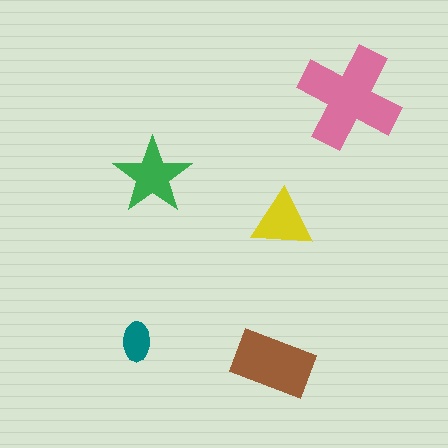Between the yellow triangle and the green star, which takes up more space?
The green star.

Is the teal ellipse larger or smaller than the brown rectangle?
Smaller.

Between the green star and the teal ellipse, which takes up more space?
The green star.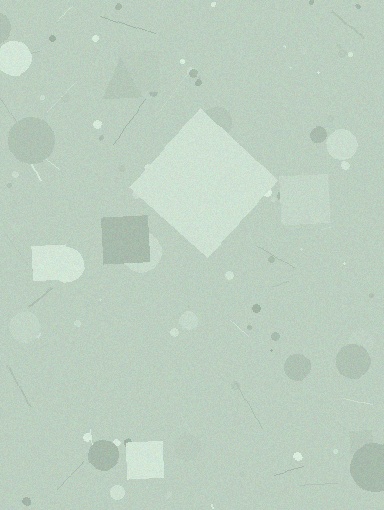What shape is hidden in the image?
A diamond is hidden in the image.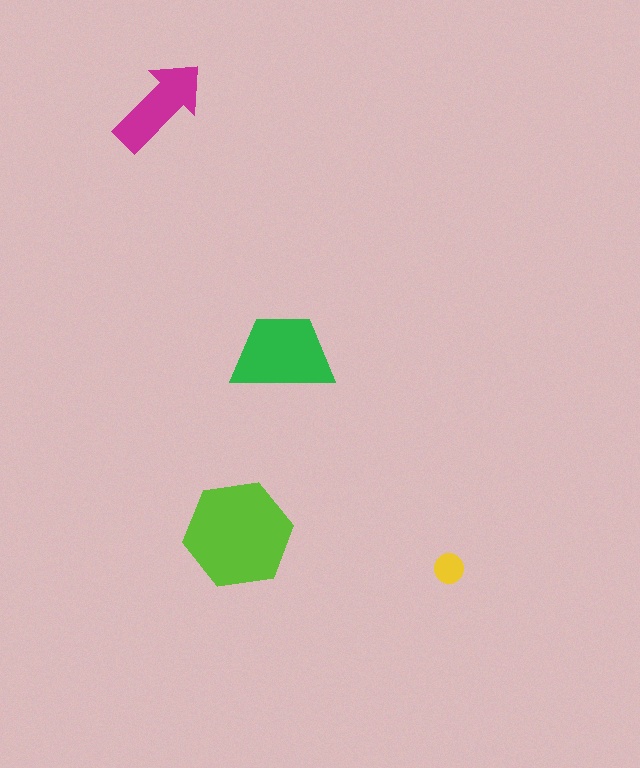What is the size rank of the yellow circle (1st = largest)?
4th.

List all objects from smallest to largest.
The yellow circle, the magenta arrow, the green trapezoid, the lime hexagon.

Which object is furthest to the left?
The magenta arrow is leftmost.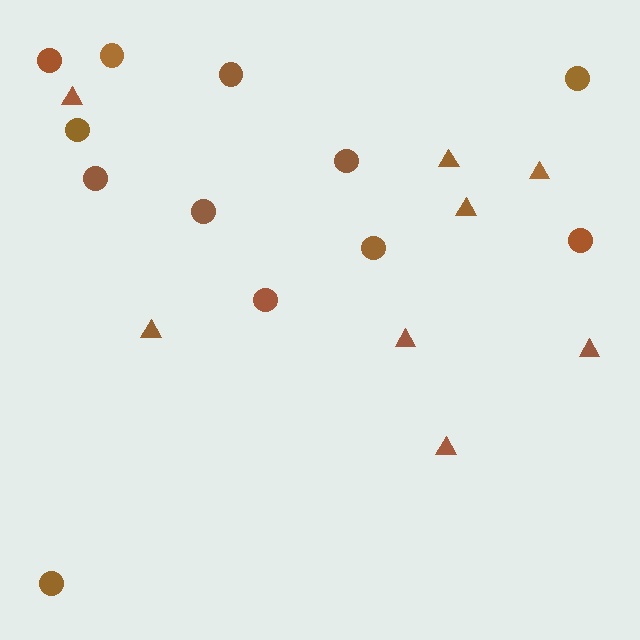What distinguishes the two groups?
There are 2 groups: one group of circles (12) and one group of triangles (8).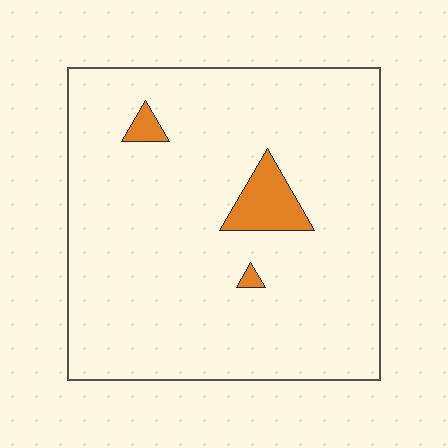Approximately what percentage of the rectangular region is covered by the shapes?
Approximately 5%.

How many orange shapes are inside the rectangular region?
3.